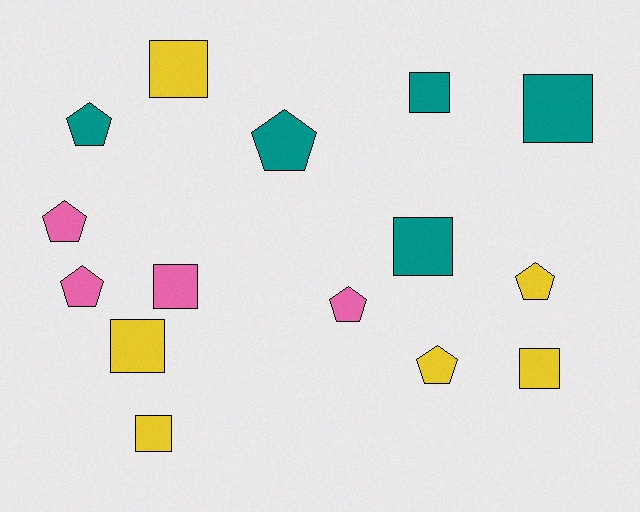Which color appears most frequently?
Yellow, with 6 objects.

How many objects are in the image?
There are 15 objects.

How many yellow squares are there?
There are 4 yellow squares.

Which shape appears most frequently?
Square, with 8 objects.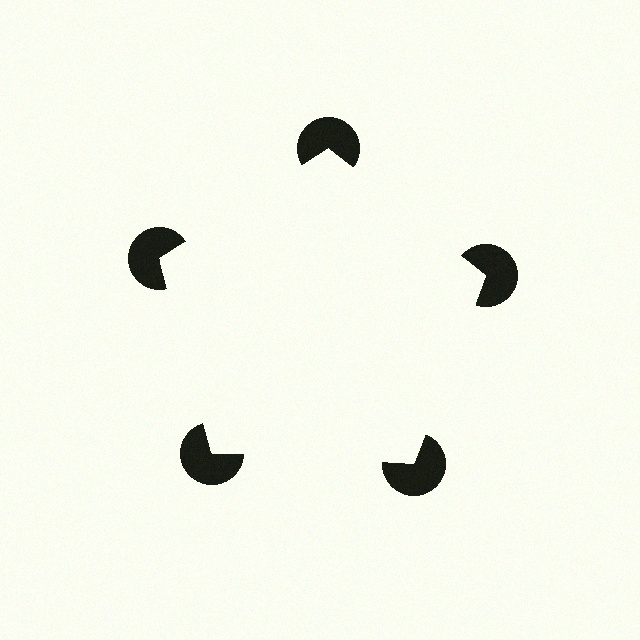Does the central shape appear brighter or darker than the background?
It typically appears slightly brighter than the background, even though no actual brightness change is drawn.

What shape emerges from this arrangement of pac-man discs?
An illusory pentagon — its edges are inferred from the aligned wedge cuts in the pac-man discs, not physically drawn.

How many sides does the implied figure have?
5 sides.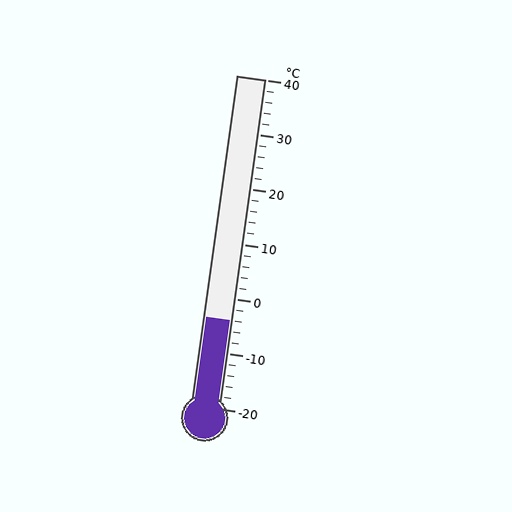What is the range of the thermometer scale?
The thermometer scale ranges from -20°C to 40°C.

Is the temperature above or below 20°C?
The temperature is below 20°C.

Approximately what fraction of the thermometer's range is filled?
The thermometer is filled to approximately 25% of its range.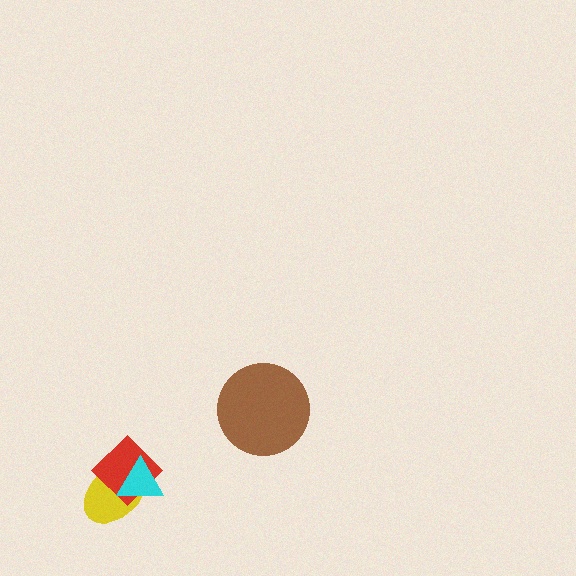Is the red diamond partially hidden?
Yes, it is partially covered by another shape.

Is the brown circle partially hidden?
No, no other shape covers it.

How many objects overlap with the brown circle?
0 objects overlap with the brown circle.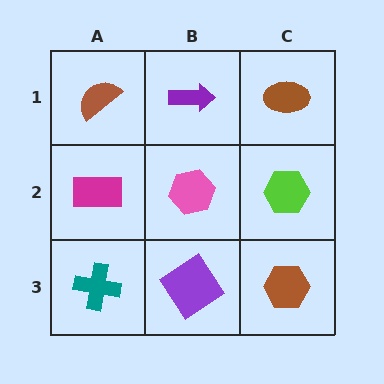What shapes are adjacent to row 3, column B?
A pink hexagon (row 2, column B), a teal cross (row 3, column A), a brown hexagon (row 3, column C).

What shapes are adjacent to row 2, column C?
A brown ellipse (row 1, column C), a brown hexagon (row 3, column C), a pink hexagon (row 2, column B).